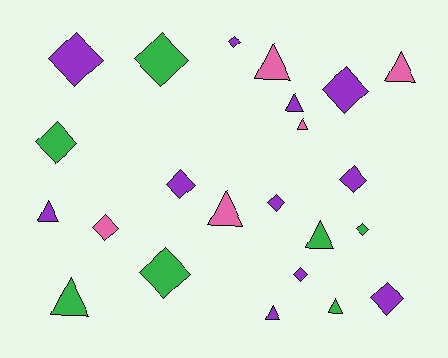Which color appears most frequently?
Purple, with 11 objects.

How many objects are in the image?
There are 23 objects.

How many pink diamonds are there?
There is 1 pink diamond.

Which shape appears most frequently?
Diamond, with 13 objects.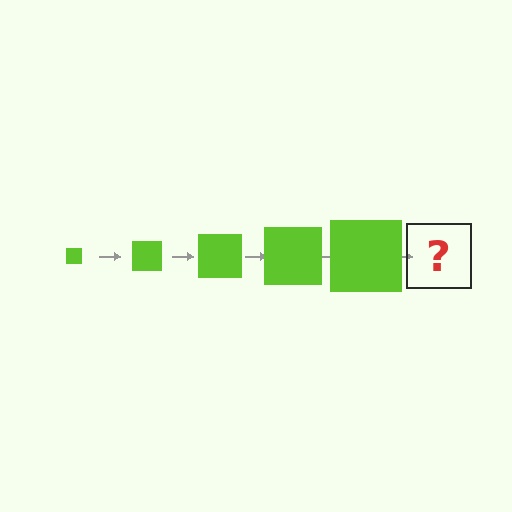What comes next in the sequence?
The next element should be a lime square, larger than the previous one.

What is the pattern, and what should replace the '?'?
The pattern is that the square gets progressively larger each step. The '?' should be a lime square, larger than the previous one.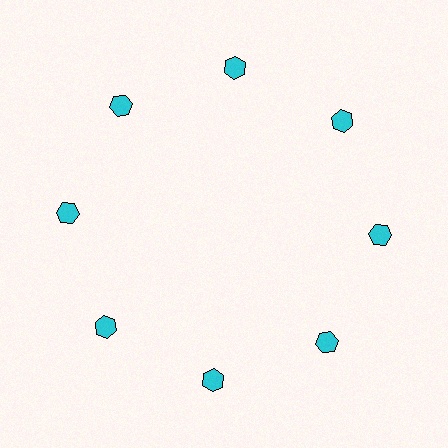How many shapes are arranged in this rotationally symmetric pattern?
There are 8 shapes, arranged in 8 groups of 1.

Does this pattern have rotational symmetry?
Yes, this pattern has 8-fold rotational symmetry. It looks the same after rotating 45 degrees around the center.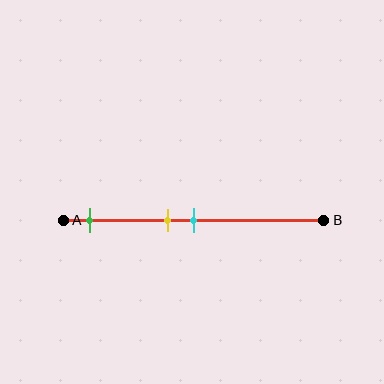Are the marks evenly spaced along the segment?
No, the marks are not evenly spaced.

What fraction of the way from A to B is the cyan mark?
The cyan mark is approximately 50% (0.5) of the way from A to B.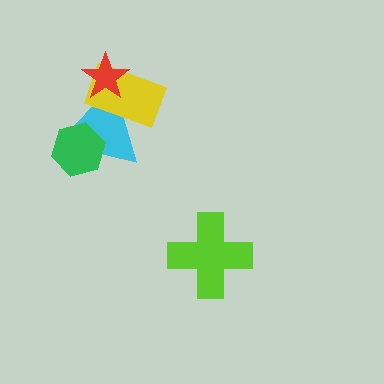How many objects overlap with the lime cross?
0 objects overlap with the lime cross.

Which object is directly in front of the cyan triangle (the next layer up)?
The green hexagon is directly in front of the cyan triangle.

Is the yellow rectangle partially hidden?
Yes, it is partially covered by another shape.